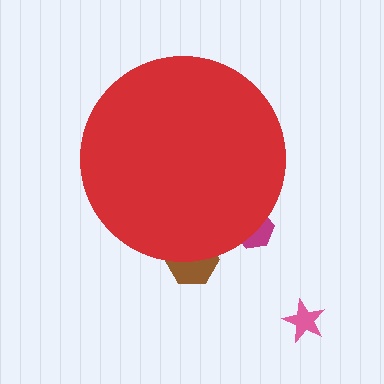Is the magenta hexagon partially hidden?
Yes, the magenta hexagon is partially hidden behind the red circle.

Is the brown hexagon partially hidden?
Yes, the brown hexagon is partially hidden behind the red circle.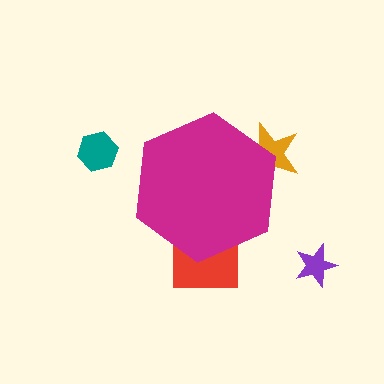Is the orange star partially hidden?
Yes, the orange star is partially hidden behind the magenta hexagon.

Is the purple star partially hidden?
No, the purple star is fully visible.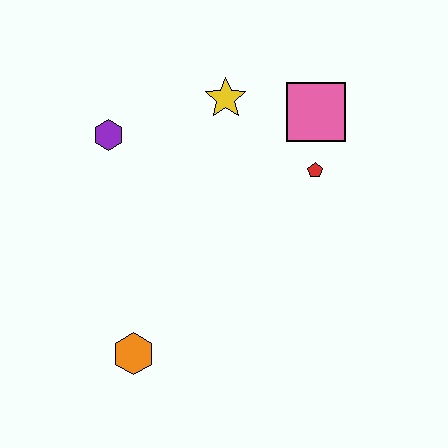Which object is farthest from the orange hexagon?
The pink square is farthest from the orange hexagon.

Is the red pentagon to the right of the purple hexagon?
Yes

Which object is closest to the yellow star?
The pink square is closest to the yellow star.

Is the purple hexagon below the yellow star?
Yes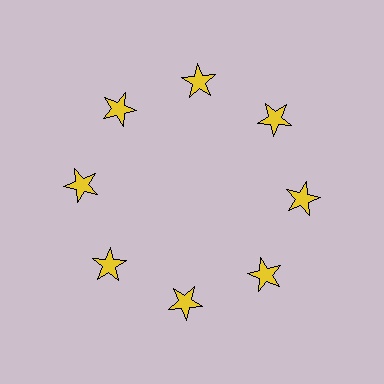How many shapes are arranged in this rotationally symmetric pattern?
There are 8 shapes, arranged in 8 groups of 1.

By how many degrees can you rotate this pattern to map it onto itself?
The pattern maps onto itself every 45 degrees of rotation.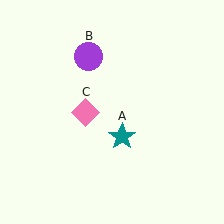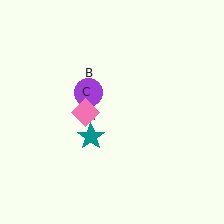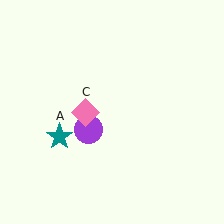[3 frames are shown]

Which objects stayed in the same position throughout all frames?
Pink diamond (object C) remained stationary.